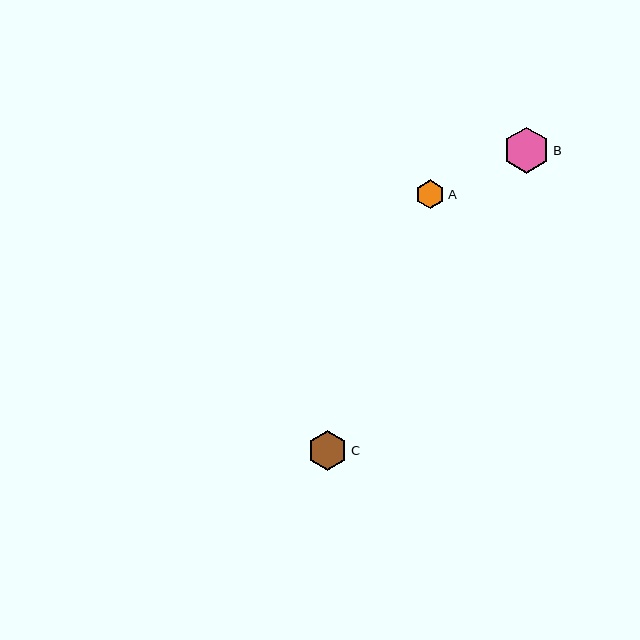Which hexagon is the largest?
Hexagon B is the largest with a size of approximately 47 pixels.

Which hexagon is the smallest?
Hexagon A is the smallest with a size of approximately 29 pixels.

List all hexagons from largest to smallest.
From largest to smallest: B, C, A.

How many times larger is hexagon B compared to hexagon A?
Hexagon B is approximately 1.6 times the size of hexagon A.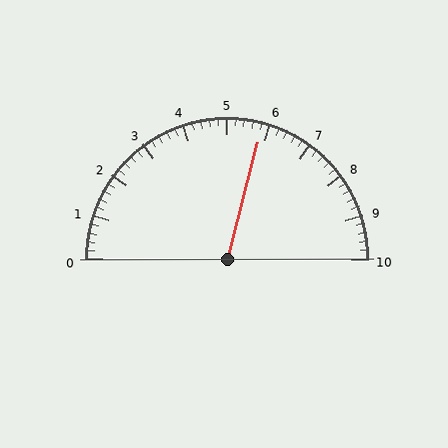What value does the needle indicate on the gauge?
The needle indicates approximately 5.8.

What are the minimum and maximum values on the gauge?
The gauge ranges from 0 to 10.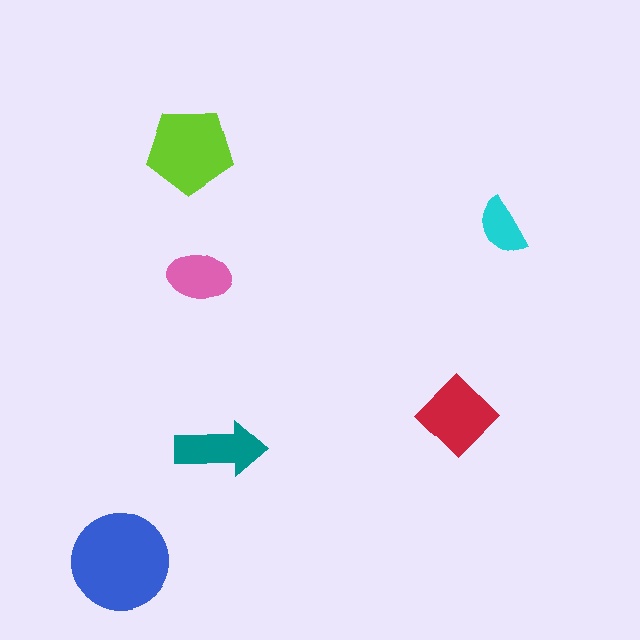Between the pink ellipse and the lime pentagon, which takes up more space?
The lime pentagon.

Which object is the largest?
The blue circle.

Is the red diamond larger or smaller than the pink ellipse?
Larger.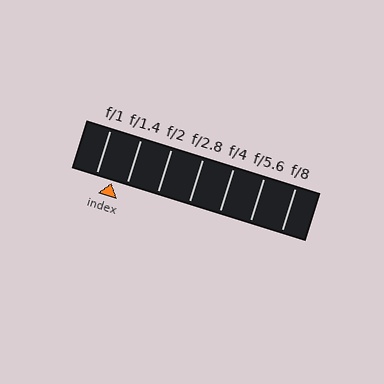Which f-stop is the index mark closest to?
The index mark is closest to f/1.4.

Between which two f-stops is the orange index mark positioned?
The index mark is between f/1 and f/1.4.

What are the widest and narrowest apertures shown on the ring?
The widest aperture shown is f/1 and the narrowest is f/8.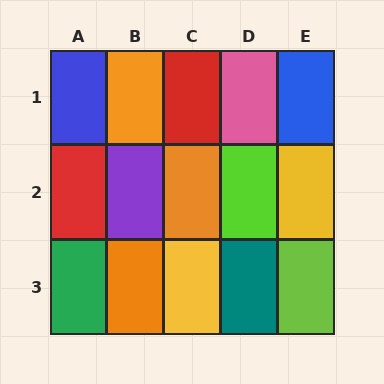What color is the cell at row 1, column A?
Blue.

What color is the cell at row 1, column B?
Orange.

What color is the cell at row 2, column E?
Yellow.